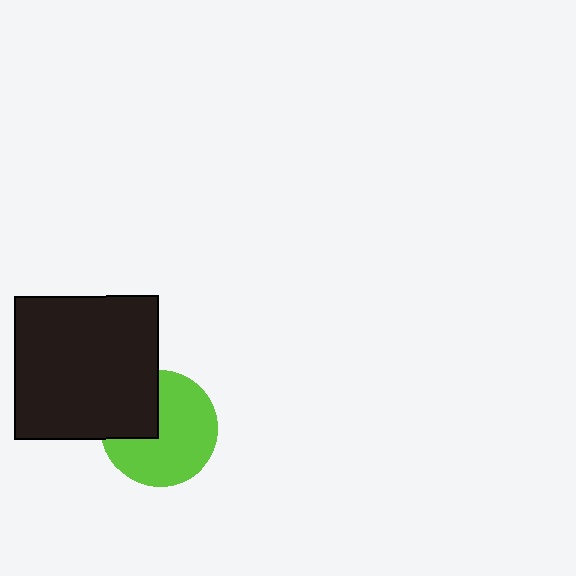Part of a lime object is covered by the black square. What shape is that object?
It is a circle.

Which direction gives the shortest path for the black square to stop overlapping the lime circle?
Moving toward the upper-left gives the shortest separation.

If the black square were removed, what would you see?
You would see the complete lime circle.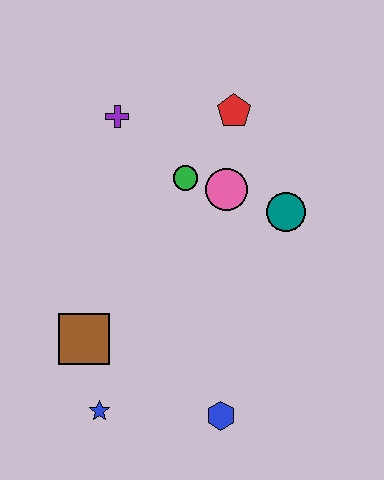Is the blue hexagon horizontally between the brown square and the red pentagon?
Yes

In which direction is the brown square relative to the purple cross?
The brown square is below the purple cross.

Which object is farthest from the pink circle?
The blue star is farthest from the pink circle.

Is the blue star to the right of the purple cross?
No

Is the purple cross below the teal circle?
No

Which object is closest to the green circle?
The pink circle is closest to the green circle.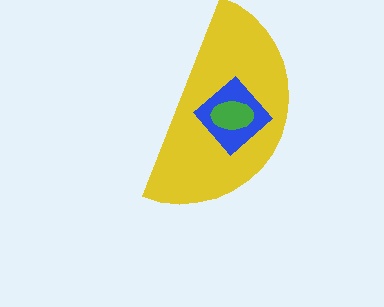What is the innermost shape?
The green ellipse.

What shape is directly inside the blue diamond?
The green ellipse.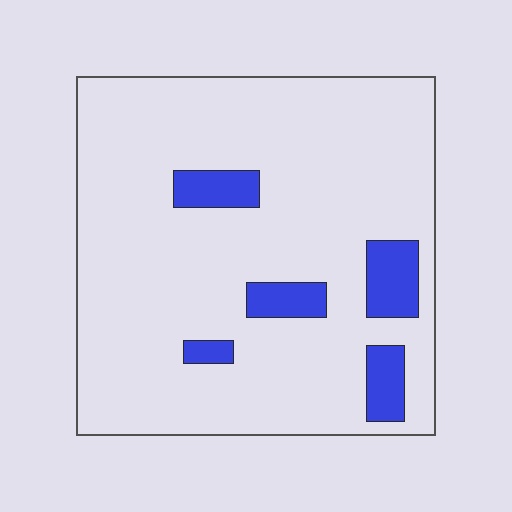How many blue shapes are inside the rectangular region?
5.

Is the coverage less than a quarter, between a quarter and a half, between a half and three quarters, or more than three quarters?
Less than a quarter.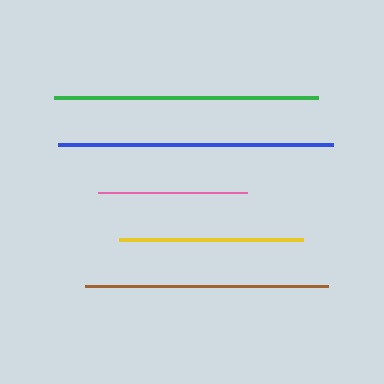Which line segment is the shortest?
The pink line is the shortest at approximately 149 pixels.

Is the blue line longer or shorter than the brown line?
The blue line is longer than the brown line.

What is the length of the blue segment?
The blue segment is approximately 275 pixels long.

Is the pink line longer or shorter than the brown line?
The brown line is longer than the pink line.